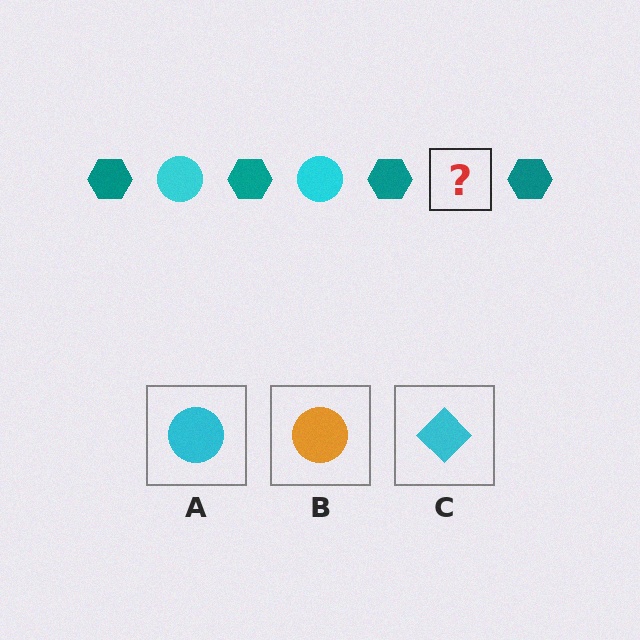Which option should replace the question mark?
Option A.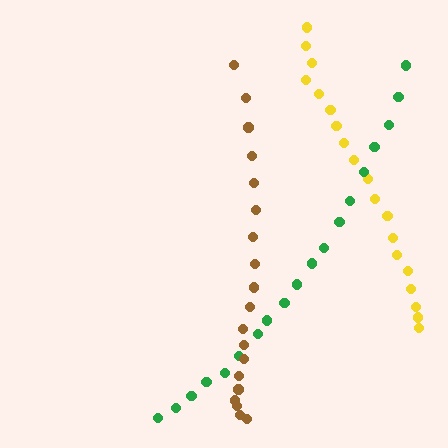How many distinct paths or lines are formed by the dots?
There are 3 distinct paths.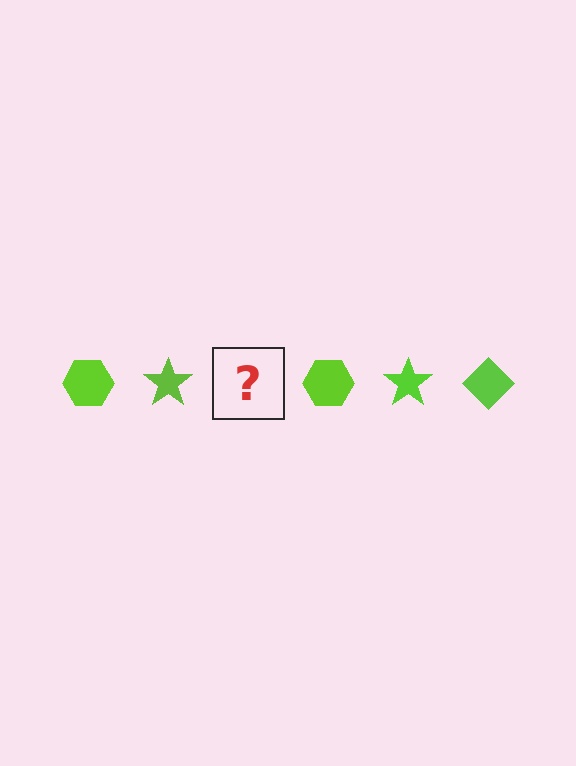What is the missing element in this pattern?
The missing element is a lime diamond.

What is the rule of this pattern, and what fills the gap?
The rule is that the pattern cycles through hexagon, star, diamond shapes in lime. The gap should be filled with a lime diamond.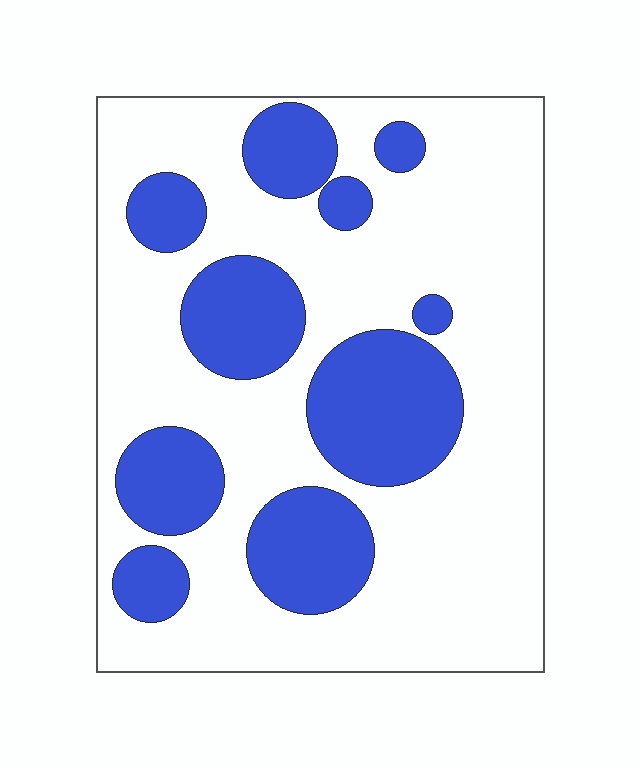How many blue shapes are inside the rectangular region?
10.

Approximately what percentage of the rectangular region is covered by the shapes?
Approximately 30%.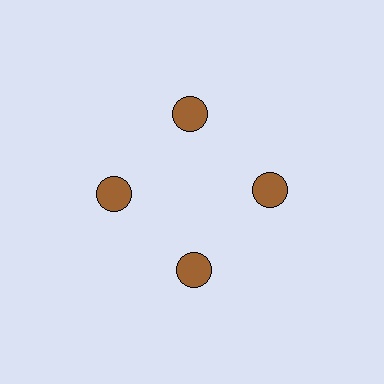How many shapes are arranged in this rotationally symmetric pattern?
There are 4 shapes, arranged in 4 groups of 1.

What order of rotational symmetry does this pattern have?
This pattern has 4-fold rotational symmetry.